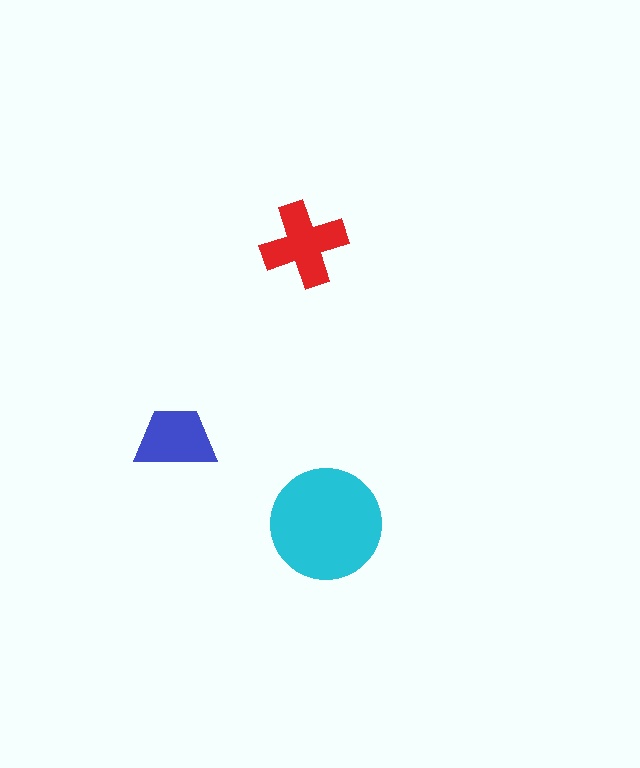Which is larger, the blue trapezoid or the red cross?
The red cross.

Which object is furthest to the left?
The blue trapezoid is leftmost.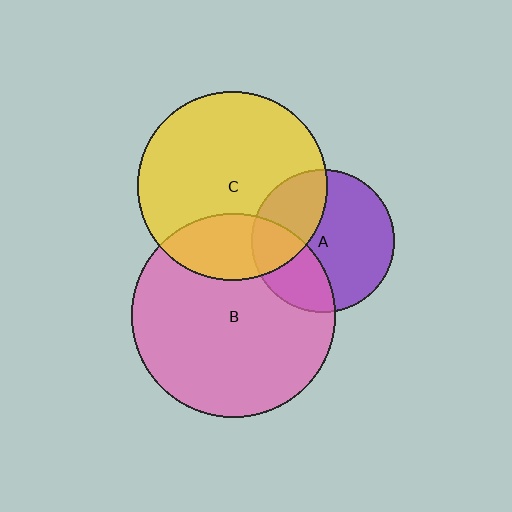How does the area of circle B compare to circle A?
Approximately 2.0 times.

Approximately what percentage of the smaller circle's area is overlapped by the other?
Approximately 35%.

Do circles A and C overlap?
Yes.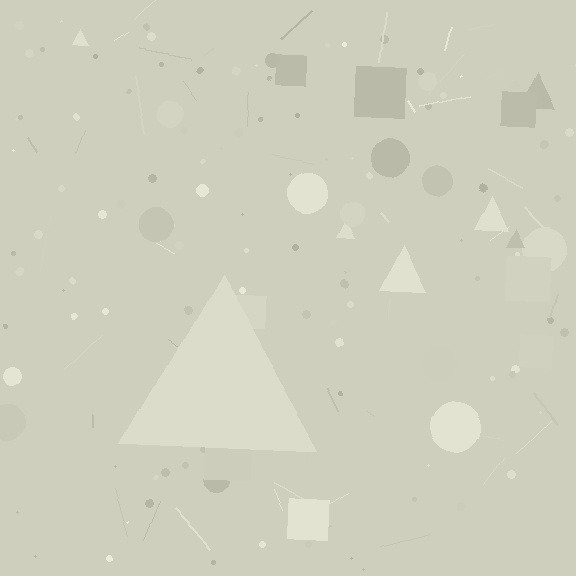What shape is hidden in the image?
A triangle is hidden in the image.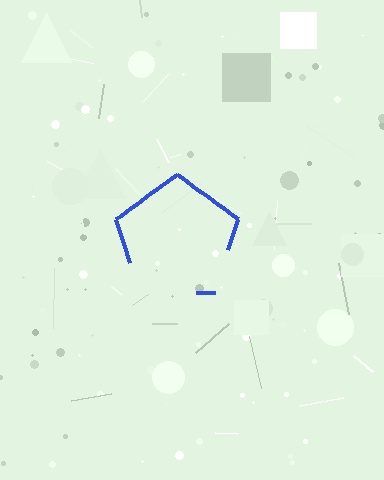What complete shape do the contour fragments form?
The contour fragments form a pentagon.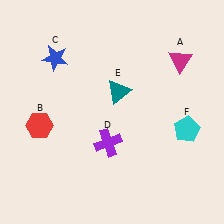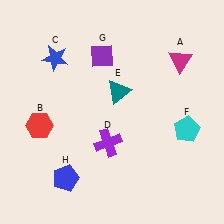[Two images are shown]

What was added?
A purple diamond (G), a blue pentagon (H) were added in Image 2.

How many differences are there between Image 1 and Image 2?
There are 2 differences between the two images.